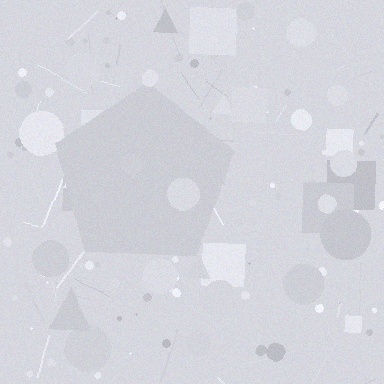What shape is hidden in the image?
A pentagon is hidden in the image.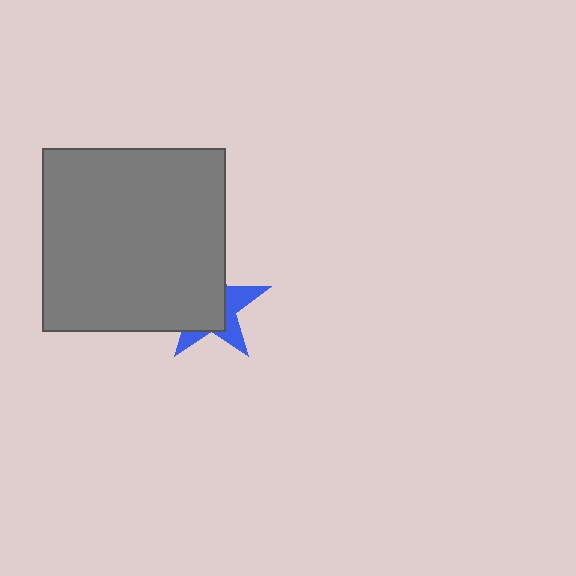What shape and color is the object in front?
The object in front is a gray square.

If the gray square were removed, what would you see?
You would see the complete blue star.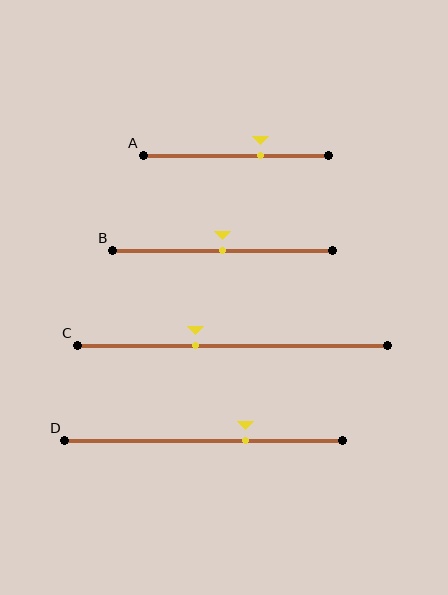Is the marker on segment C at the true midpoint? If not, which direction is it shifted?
No, the marker on segment C is shifted to the left by about 12% of the segment length.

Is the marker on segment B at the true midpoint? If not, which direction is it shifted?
Yes, the marker on segment B is at the true midpoint.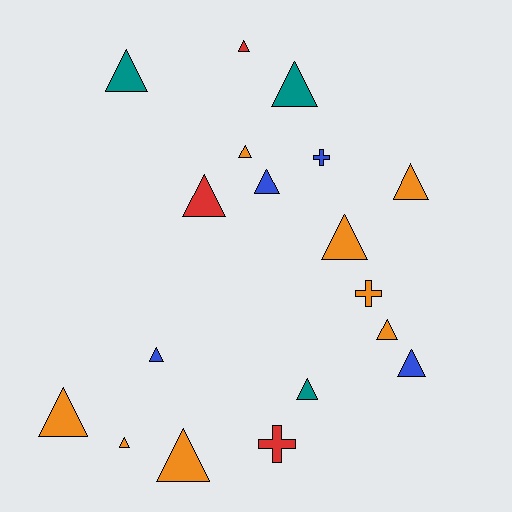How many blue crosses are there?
There is 1 blue cross.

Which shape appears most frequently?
Triangle, with 15 objects.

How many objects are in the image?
There are 18 objects.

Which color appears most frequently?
Orange, with 8 objects.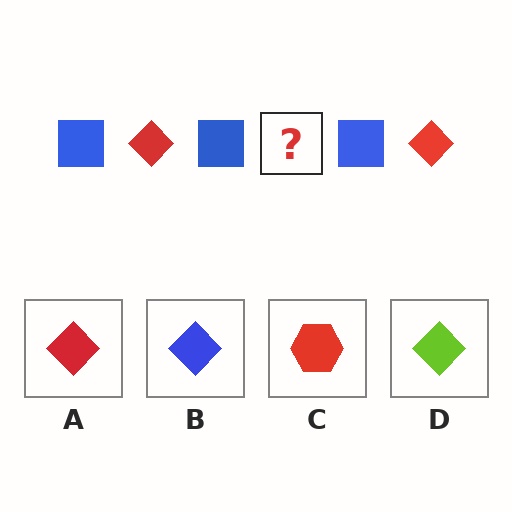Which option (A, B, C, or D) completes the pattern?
A.